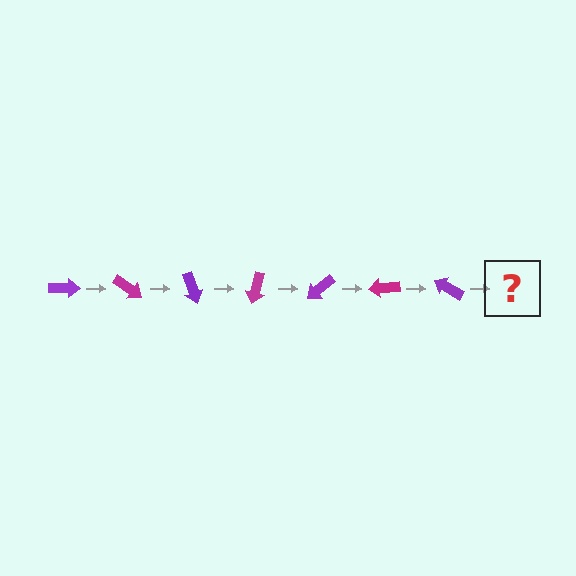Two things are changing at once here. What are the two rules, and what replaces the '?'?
The two rules are that it rotates 35 degrees each step and the color cycles through purple and magenta. The '?' should be a magenta arrow, rotated 245 degrees from the start.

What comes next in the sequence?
The next element should be a magenta arrow, rotated 245 degrees from the start.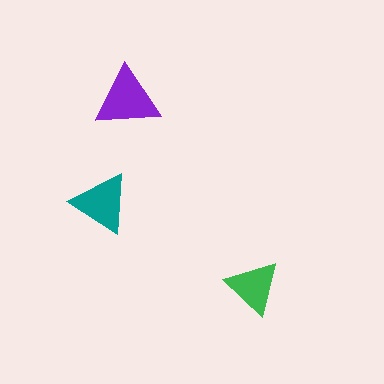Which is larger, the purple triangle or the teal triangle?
The purple one.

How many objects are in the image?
There are 3 objects in the image.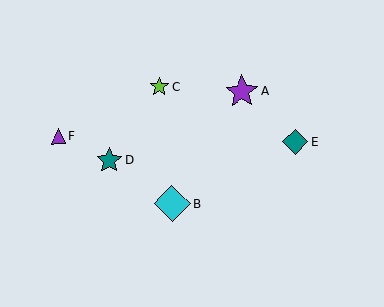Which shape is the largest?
The cyan diamond (labeled B) is the largest.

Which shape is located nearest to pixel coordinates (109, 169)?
The teal star (labeled D) at (109, 160) is nearest to that location.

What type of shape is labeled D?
Shape D is a teal star.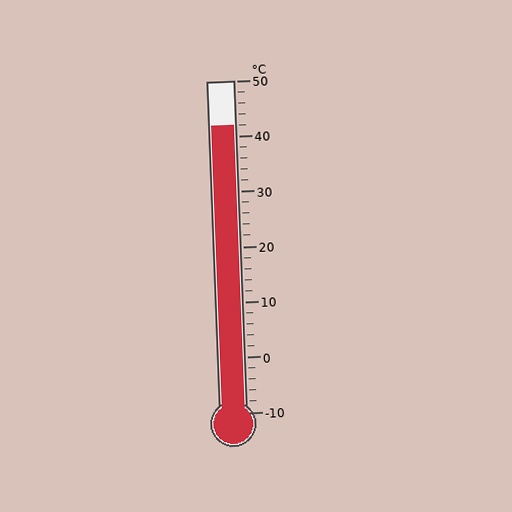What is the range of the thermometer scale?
The thermometer scale ranges from -10°C to 50°C.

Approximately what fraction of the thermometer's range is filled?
The thermometer is filled to approximately 85% of its range.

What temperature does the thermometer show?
The thermometer shows approximately 42°C.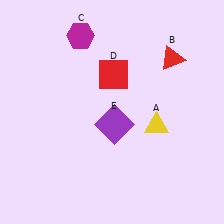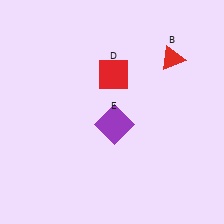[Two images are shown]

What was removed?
The yellow triangle (A), the magenta hexagon (C) were removed in Image 2.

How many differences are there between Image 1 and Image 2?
There are 2 differences between the two images.